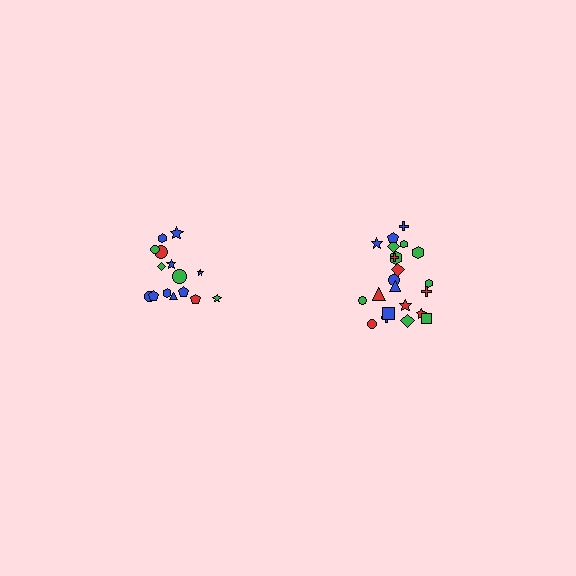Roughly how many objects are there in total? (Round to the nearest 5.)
Roughly 35 objects in total.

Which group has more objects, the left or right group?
The right group.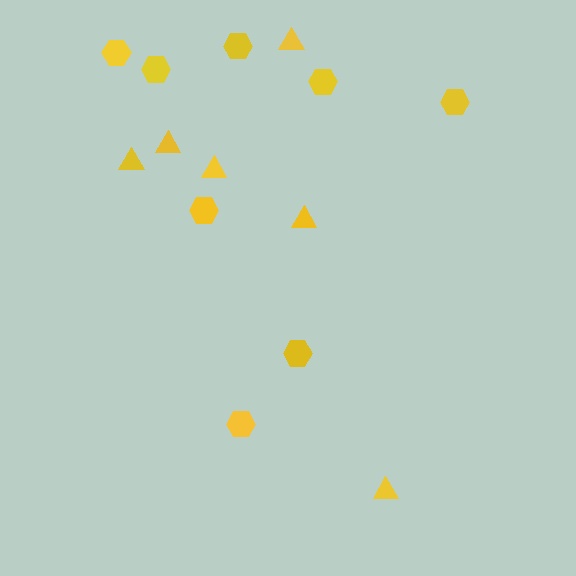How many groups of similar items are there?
There are 2 groups: one group of triangles (6) and one group of hexagons (8).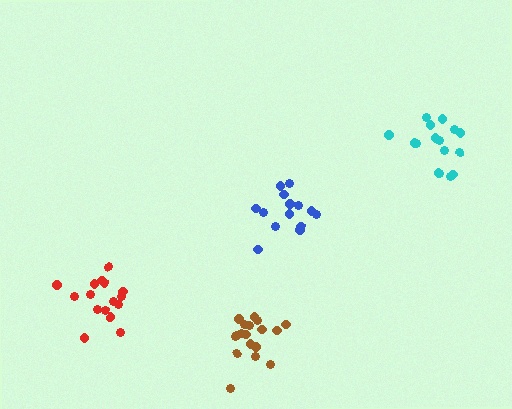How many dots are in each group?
Group 1: 16 dots, Group 2: 18 dots, Group 3: 14 dots, Group 4: 16 dots (64 total).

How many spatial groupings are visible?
There are 4 spatial groupings.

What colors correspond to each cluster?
The clusters are colored: red, brown, blue, cyan.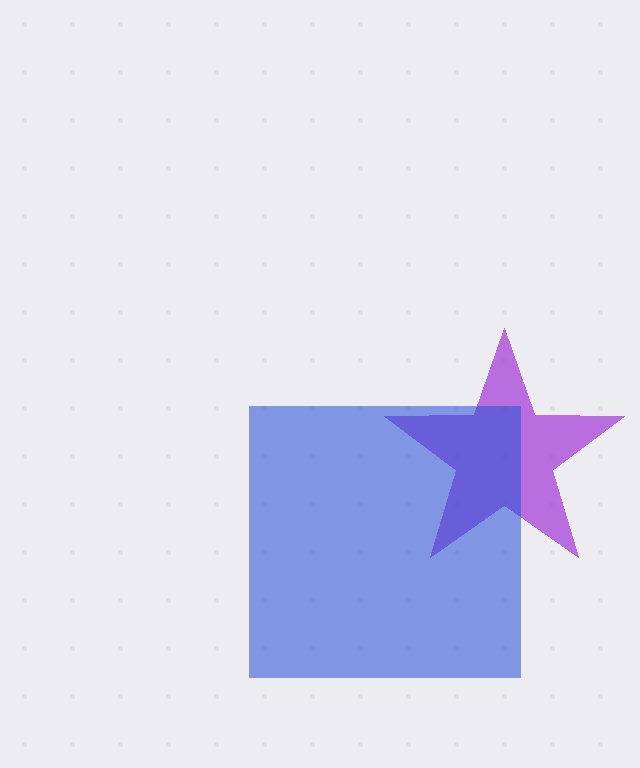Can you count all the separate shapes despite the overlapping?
Yes, there are 2 separate shapes.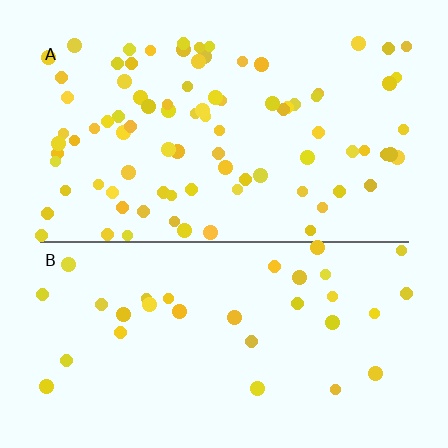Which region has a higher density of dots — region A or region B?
A (the top).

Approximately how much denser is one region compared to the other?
Approximately 2.7× — region A over region B.